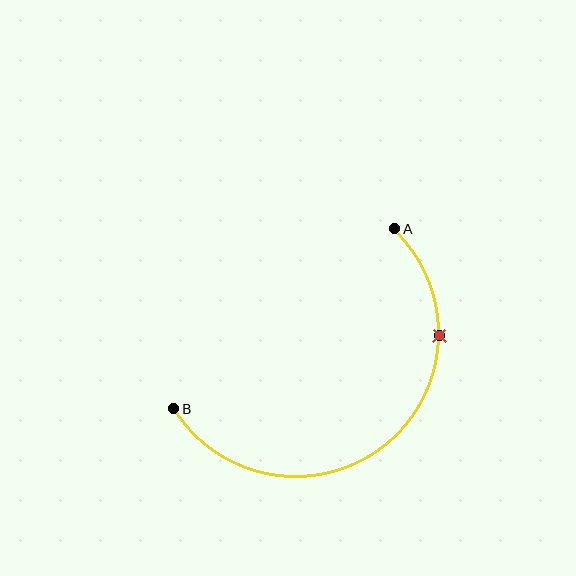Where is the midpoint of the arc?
The arc midpoint is the point on the curve farthest from the straight line joining A and B. It sits below and to the right of that line.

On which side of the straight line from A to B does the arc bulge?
The arc bulges below and to the right of the straight line connecting A and B.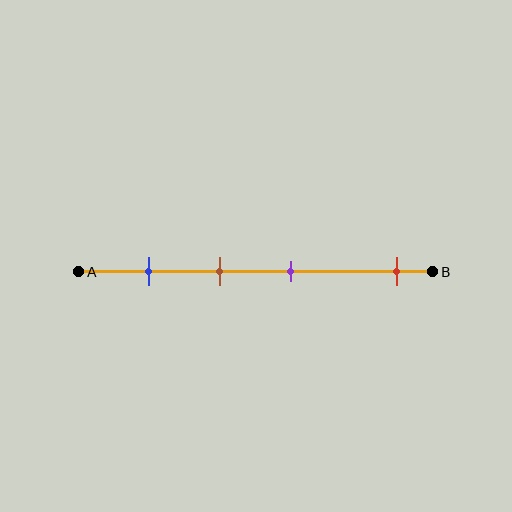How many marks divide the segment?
There are 4 marks dividing the segment.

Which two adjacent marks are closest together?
The brown and purple marks are the closest adjacent pair.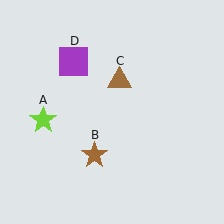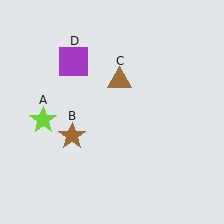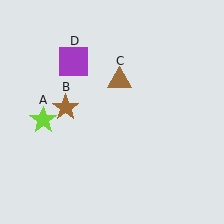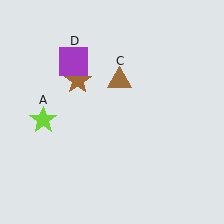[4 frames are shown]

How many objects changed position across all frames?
1 object changed position: brown star (object B).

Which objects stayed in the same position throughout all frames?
Lime star (object A) and brown triangle (object C) and purple square (object D) remained stationary.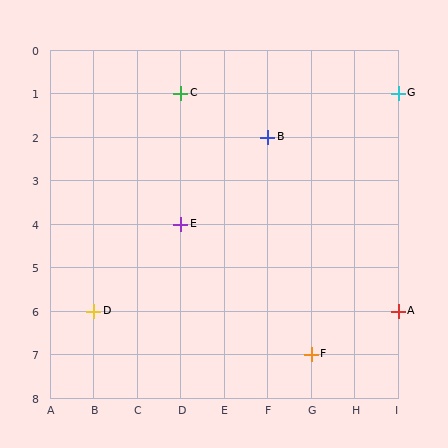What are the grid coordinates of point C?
Point C is at grid coordinates (D, 1).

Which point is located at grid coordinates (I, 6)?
Point A is at (I, 6).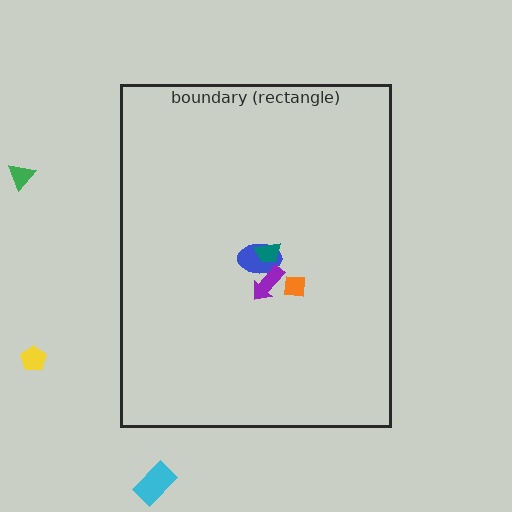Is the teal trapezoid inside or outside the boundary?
Inside.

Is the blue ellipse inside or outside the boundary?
Inside.